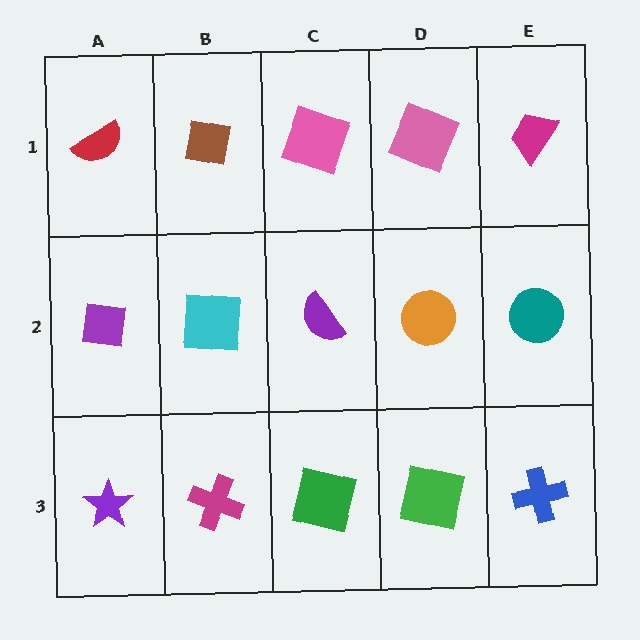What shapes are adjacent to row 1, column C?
A purple semicircle (row 2, column C), a brown square (row 1, column B), a pink square (row 1, column D).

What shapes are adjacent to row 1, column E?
A teal circle (row 2, column E), a pink square (row 1, column D).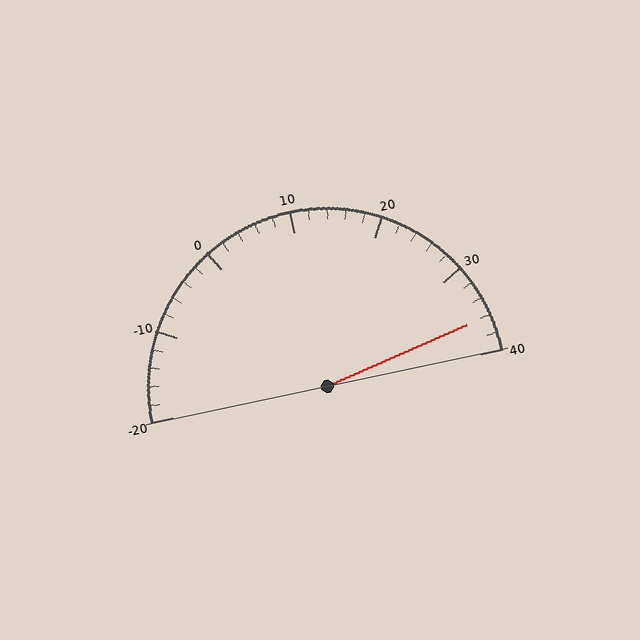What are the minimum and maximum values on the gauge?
The gauge ranges from -20 to 40.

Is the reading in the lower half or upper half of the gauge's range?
The reading is in the upper half of the range (-20 to 40).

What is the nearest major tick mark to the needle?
The nearest major tick mark is 40.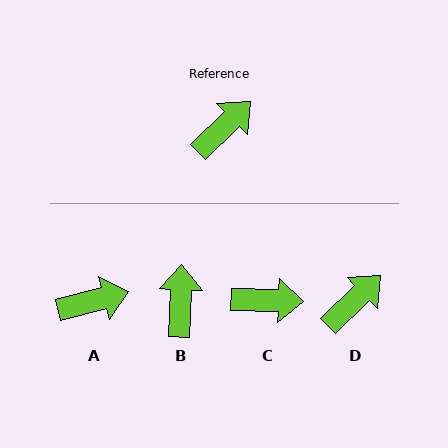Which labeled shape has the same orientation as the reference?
D.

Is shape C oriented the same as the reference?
No, it is off by about 46 degrees.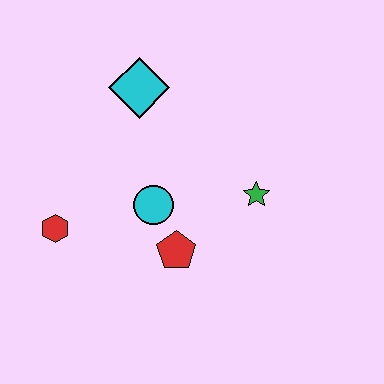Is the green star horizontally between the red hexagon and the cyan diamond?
No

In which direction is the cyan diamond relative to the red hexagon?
The cyan diamond is above the red hexagon.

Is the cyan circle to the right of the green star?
No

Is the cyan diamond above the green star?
Yes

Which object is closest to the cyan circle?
The red pentagon is closest to the cyan circle.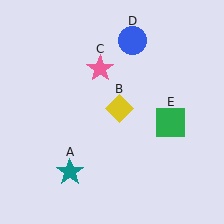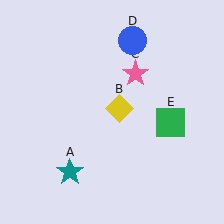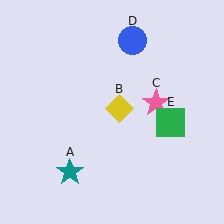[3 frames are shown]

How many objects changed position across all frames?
1 object changed position: pink star (object C).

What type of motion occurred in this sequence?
The pink star (object C) rotated clockwise around the center of the scene.